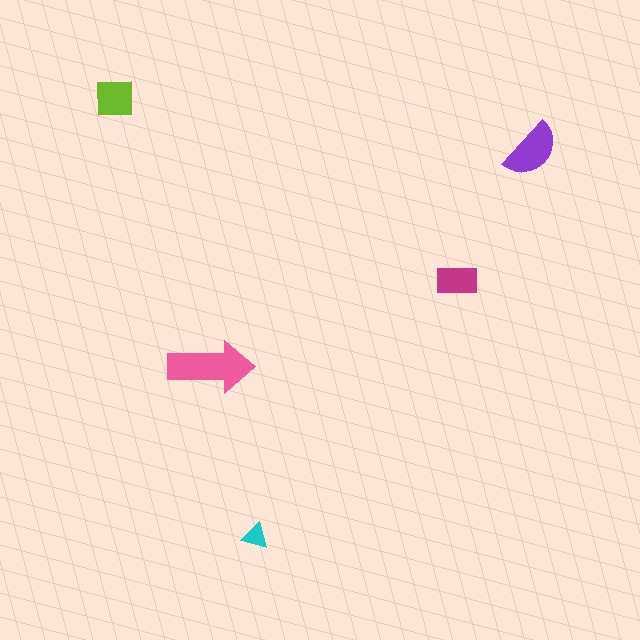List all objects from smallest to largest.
The cyan triangle, the magenta rectangle, the lime square, the purple semicircle, the pink arrow.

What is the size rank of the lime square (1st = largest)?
3rd.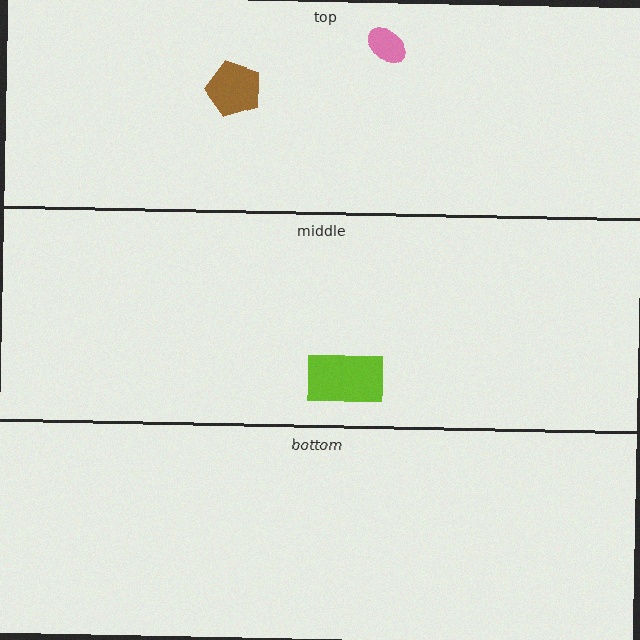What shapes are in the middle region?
The lime rectangle.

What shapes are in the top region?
The brown pentagon, the pink ellipse.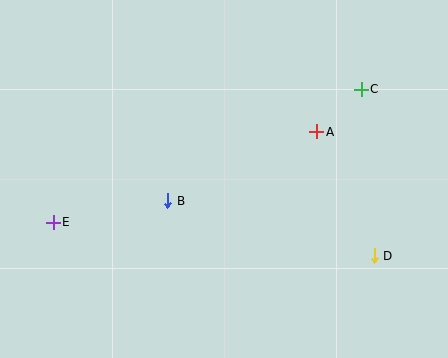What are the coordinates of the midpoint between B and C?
The midpoint between B and C is at (264, 145).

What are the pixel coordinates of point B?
Point B is at (168, 201).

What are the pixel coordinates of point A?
Point A is at (317, 132).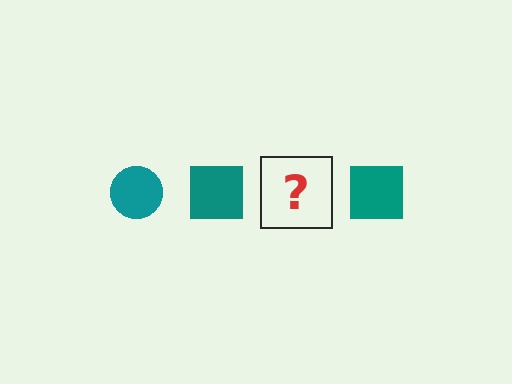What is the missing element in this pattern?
The missing element is a teal circle.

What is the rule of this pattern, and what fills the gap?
The rule is that the pattern cycles through circle, square shapes in teal. The gap should be filled with a teal circle.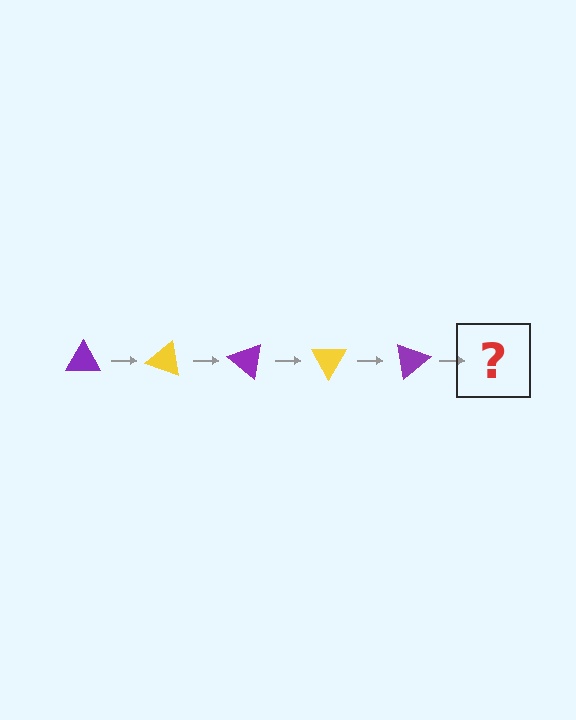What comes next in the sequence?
The next element should be a yellow triangle, rotated 100 degrees from the start.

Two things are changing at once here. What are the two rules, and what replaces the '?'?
The two rules are that it rotates 20 degrees each step and the color cycles through purple and yellow. The '?' should be a yellow triangle, rotated 100 degrees from the start.